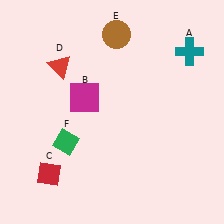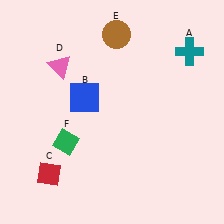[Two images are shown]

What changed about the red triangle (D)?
In Image 1, D is red. In Image 2, it changed to pink.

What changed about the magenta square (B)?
In Image 1, B is magenta. In Image 2, it changed to blue.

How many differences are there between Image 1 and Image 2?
There are 2 differences between the two images.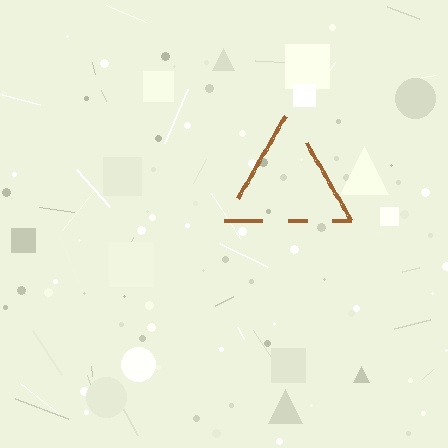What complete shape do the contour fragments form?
The contour fragments form a triangle.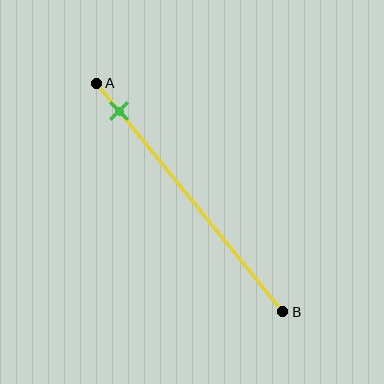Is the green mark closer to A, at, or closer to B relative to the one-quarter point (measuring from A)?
The green mark is closer to point A than the one-quarter point of segment AB.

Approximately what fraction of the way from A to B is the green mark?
The green mark is approximately 10% of the way from A to B.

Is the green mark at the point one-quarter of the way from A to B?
No, the mark is at about 10% from A, not at the 25% one-quarter point.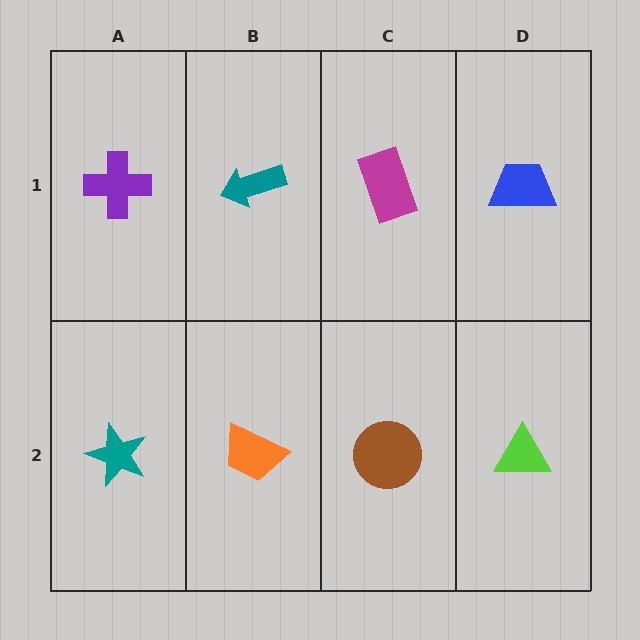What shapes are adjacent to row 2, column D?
A blue trapezoid (row 1, column D), a brown circle (row 2, column C).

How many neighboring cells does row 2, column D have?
2.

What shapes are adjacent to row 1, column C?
A brown circle (row 2, column C), a teal arrow (row 1, column B), a blue trapezoid (row 1, column D).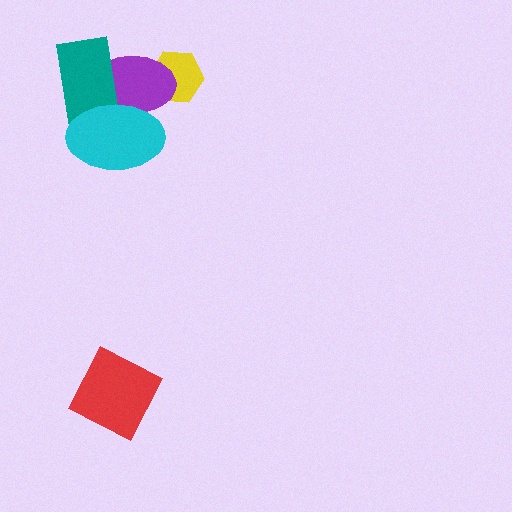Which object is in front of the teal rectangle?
The cyan ellipse is in front of the teal rectangle.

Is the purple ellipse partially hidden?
Yes, it is partially covered by another shape.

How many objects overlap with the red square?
0 objects overlap with the red square.